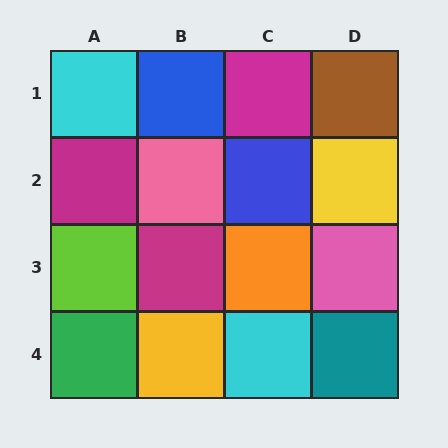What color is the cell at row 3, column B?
Magenta.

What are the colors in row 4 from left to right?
Green, yellow, cyan, teal.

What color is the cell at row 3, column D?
Pink.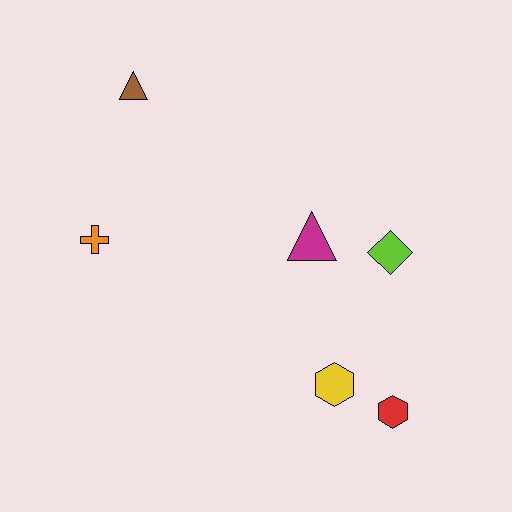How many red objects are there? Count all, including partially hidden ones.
There is 1 red object.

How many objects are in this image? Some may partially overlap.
There are 6 objects.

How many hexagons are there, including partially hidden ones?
There are 2 hexagons.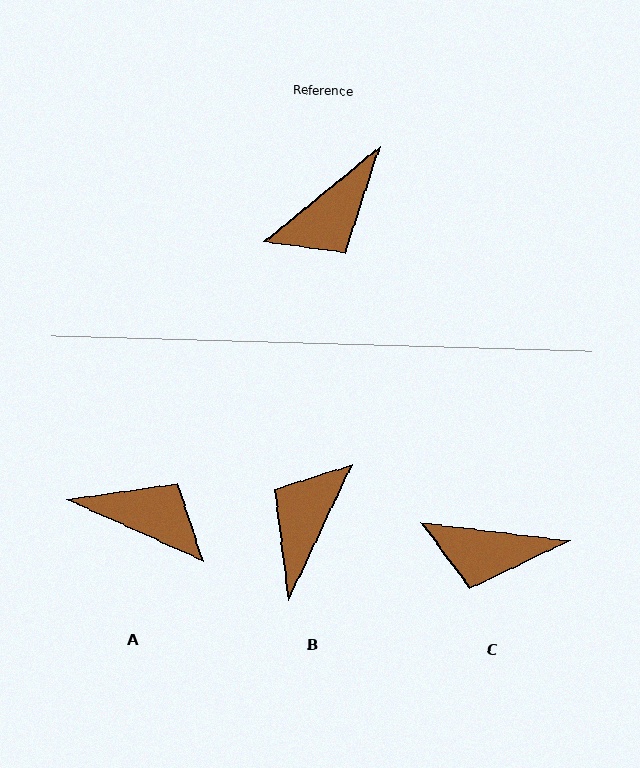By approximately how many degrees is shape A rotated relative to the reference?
Approximately 116 degrees counter-clockwise.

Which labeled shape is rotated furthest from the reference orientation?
B, about 155 degrees away.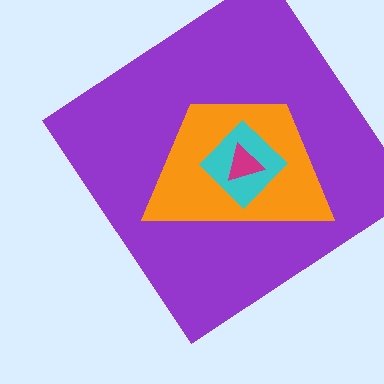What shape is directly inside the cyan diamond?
The magenta triangle.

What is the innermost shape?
The magenta triangle.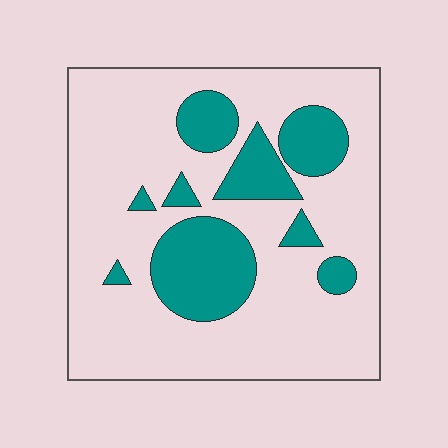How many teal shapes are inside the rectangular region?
9.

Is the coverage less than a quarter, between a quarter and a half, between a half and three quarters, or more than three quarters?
Less than a quarter.